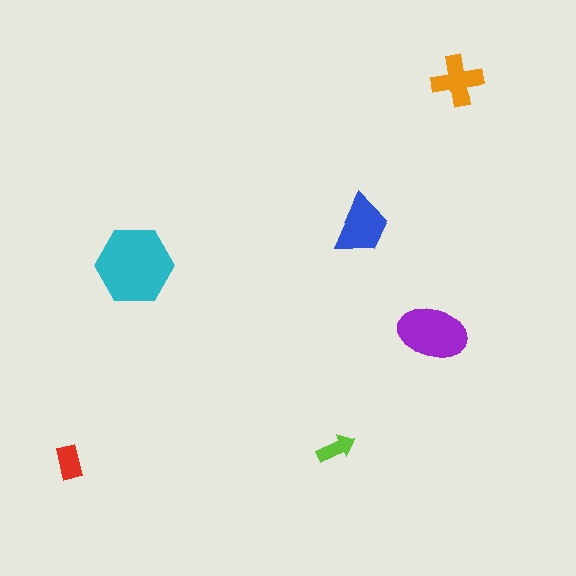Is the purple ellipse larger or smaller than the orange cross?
Larger.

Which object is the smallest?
The lime arrow.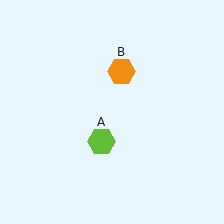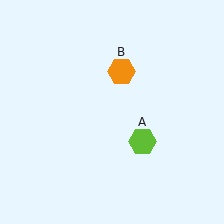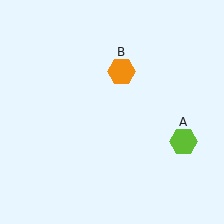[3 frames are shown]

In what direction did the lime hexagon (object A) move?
The lime hexagon (object A) moved right.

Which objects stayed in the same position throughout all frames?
Orange hexagon (object B) remained stationary.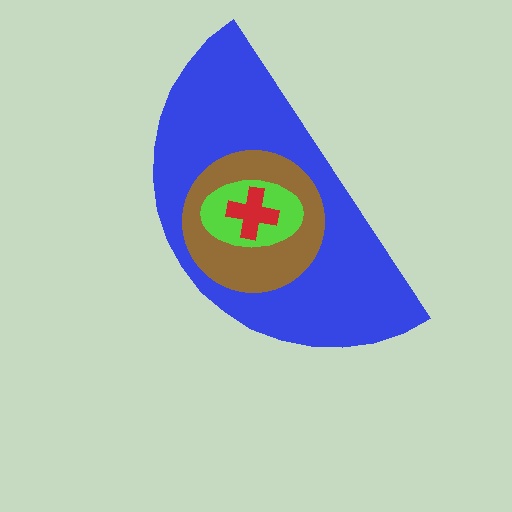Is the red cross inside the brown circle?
Yes.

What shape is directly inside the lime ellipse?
The red cross.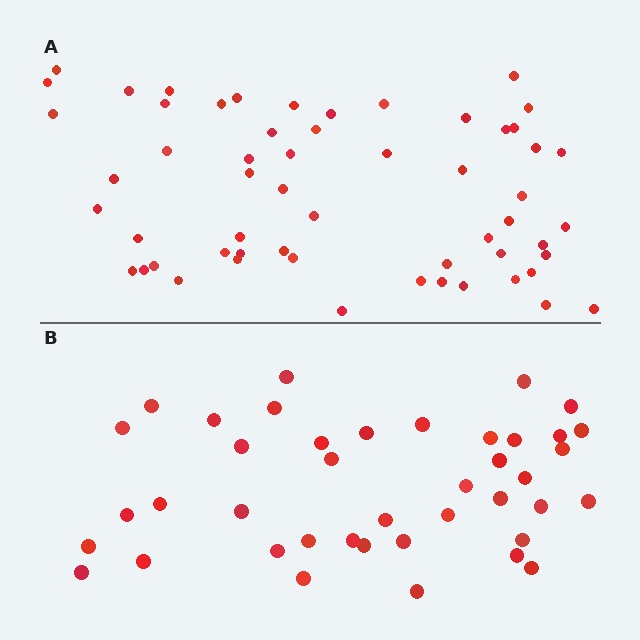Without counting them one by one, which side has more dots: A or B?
Region A (the top region) has more dots.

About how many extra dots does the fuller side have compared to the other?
Region A has approximately 15 more dots than region B.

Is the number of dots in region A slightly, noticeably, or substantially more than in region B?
Region A has noticeably more, but not dramatically so. The ratio is roughly 1.4 to 1.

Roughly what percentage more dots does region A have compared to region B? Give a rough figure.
About 40% more.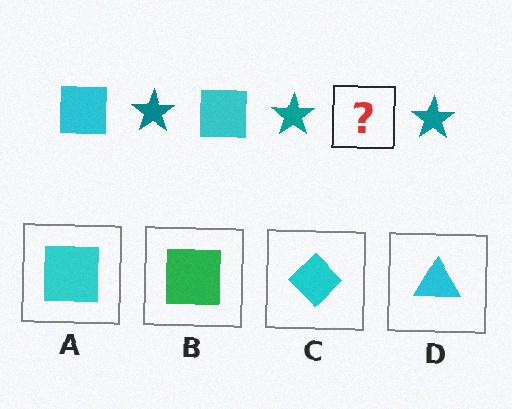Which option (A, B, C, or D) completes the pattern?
A.